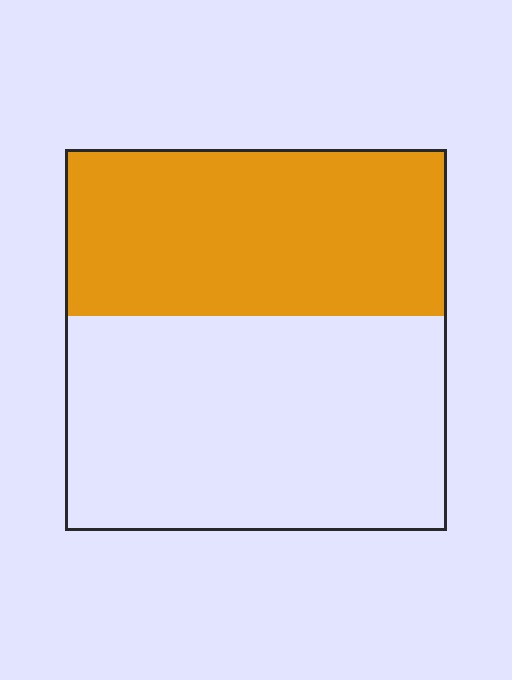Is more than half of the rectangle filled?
No.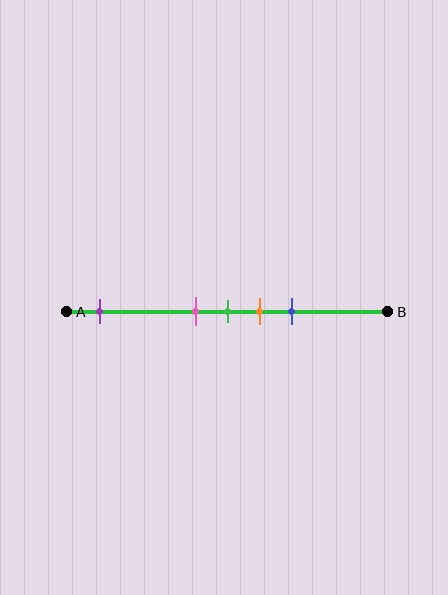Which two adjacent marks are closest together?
The pink and green marks are the closest adjacent pair.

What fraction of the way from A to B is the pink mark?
The pink mark is approximately 40% (0.4) of the way from A to B.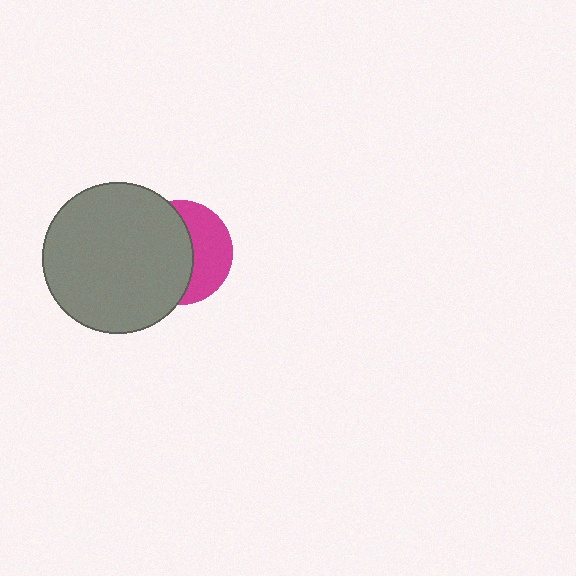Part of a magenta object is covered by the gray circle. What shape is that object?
It is a circle.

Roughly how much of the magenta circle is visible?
A small part of it is visible (roughly 42%).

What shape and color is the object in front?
The object in front is a gray circle.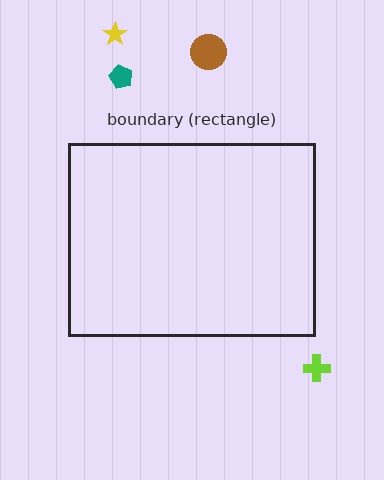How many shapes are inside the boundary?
0 inside, 4 outside.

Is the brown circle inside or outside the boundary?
Outside.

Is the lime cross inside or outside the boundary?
Outside.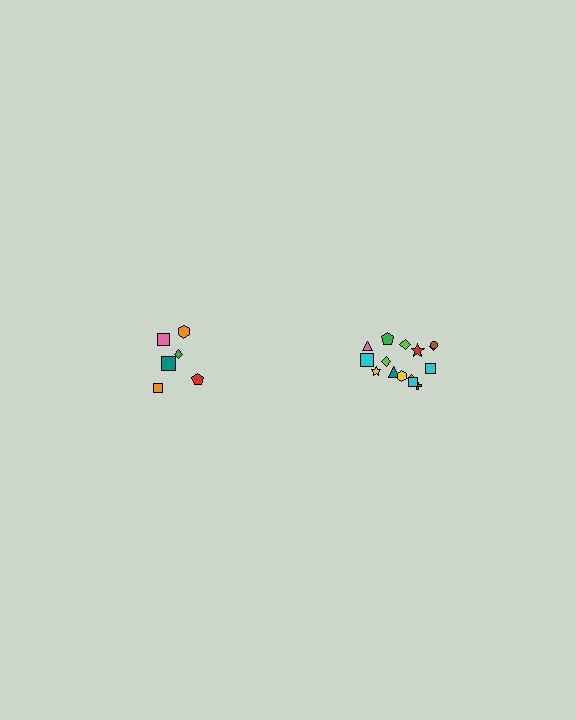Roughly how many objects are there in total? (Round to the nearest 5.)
Roughly 20 objects in total.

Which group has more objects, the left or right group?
The right group.